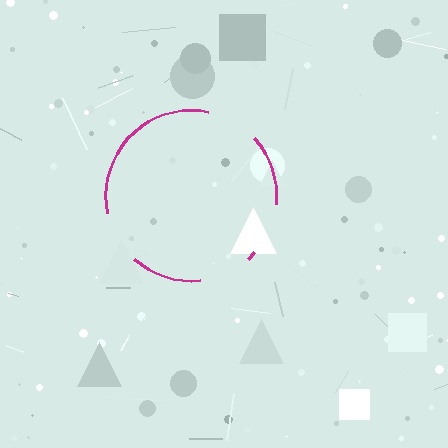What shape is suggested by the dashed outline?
The dashed outline suggests a circle.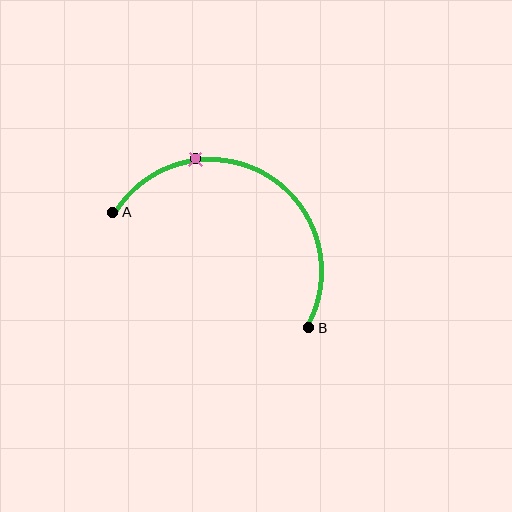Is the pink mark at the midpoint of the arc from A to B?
No. The pink mark lies on the arc but is closer to endpoint A. The arc midpoint would be at the point on the curve equidistant along the arc from both A and B.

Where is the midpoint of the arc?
The arc midpoint is the point on the curve farthest from the straight line joining A and B. It sits above that line.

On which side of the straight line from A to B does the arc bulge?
The arc bulges above the straight line connecting A and B.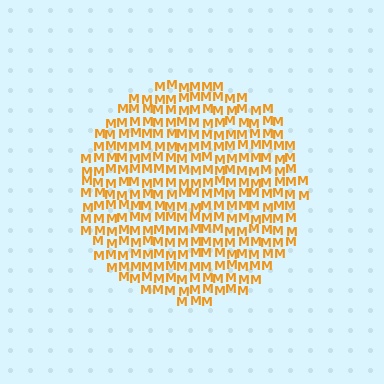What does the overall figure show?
The overall figure shows a circle.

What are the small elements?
The small elements are letter M's.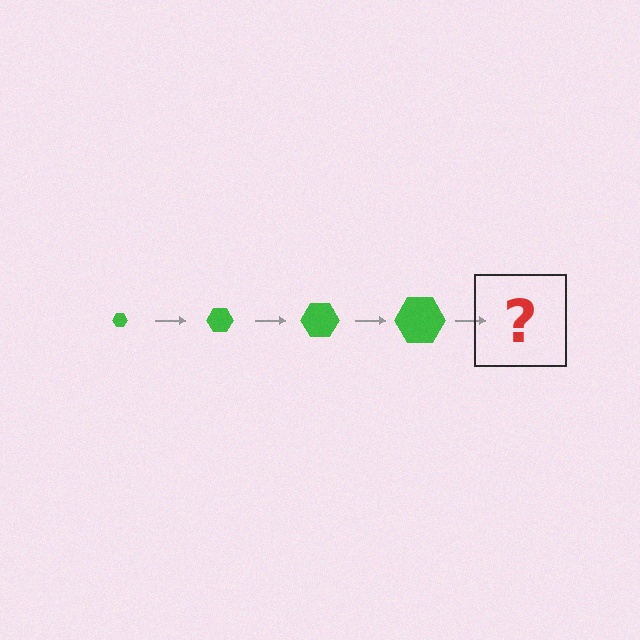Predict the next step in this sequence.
The next step is a green hexagon, larger than the previous one.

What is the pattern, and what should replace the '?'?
The pattern is that the hexagon gets progressively larger each step. The '?' should be a green hexagon, larger than the previous one.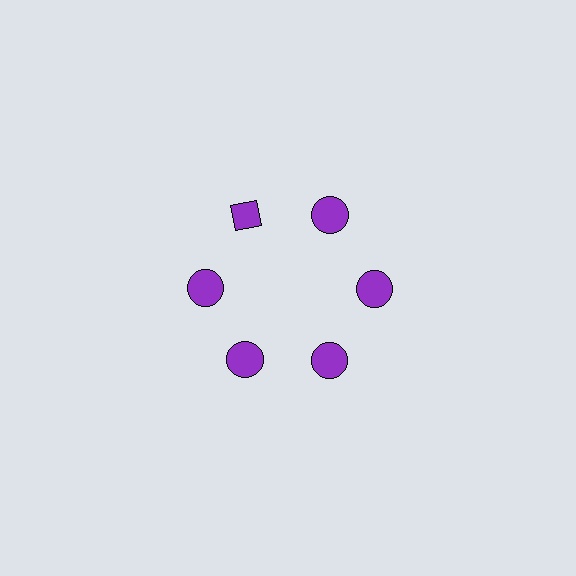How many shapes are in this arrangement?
There are 6 shapes arranged in a ring pattern.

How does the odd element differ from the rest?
It has a different shape: diamond instead of circle.